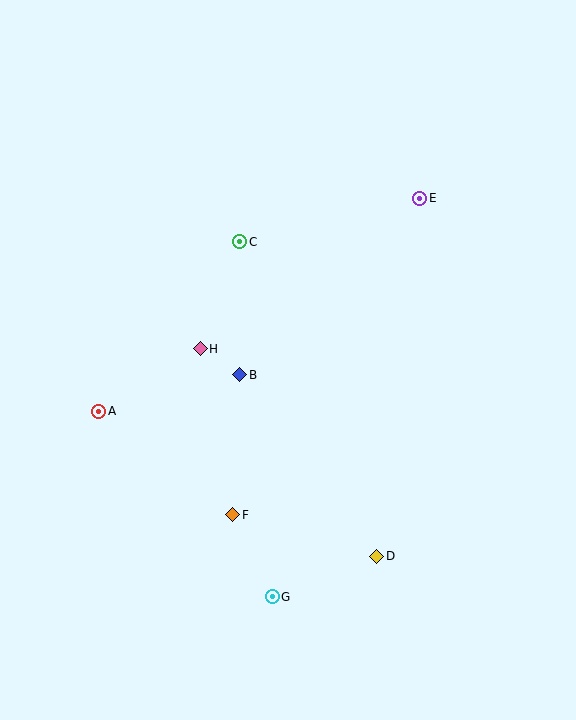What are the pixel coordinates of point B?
Point B is at (240, 375).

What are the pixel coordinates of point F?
Point F is at (233, 515).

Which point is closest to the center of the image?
Point B at (240, 375) is closest to the center.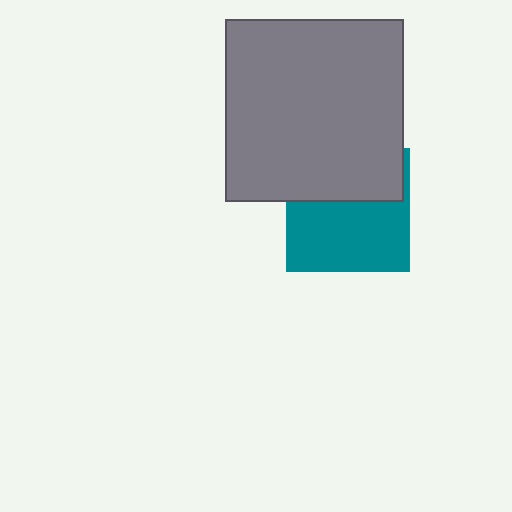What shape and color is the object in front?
The object in front is a gray rectangle.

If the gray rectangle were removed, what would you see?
You would see the complete teal square.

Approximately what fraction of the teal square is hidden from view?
Roughly 41% of the teal square is hidden behind the gray rectangle.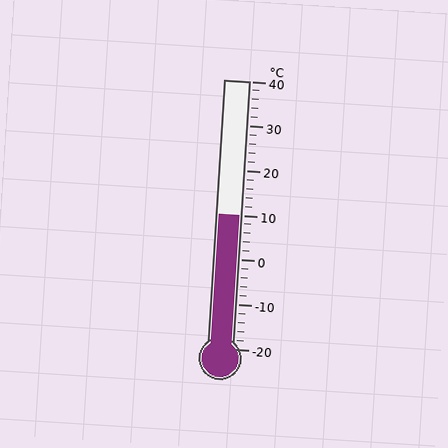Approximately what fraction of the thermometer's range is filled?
The thermometer is filled to approximately 50% of its range.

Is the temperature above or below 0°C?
The temperature is above 0°C.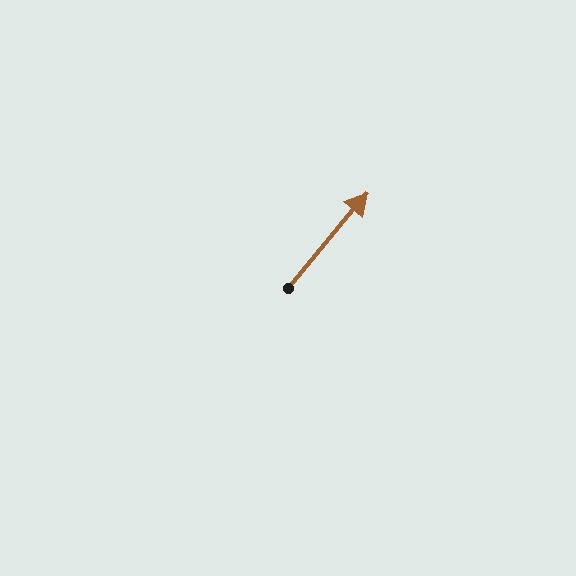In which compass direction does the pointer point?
Northeast.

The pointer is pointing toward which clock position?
Roughly 1 o'clock.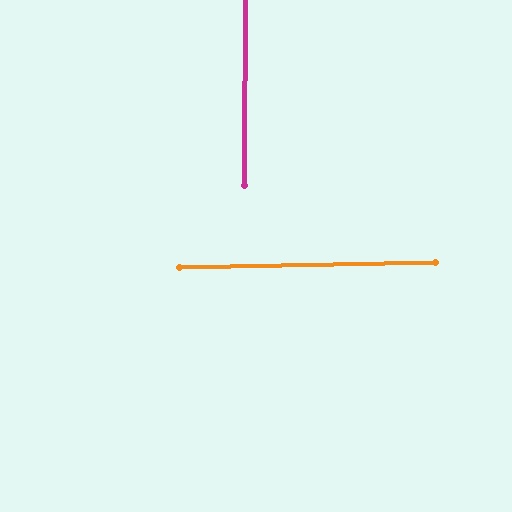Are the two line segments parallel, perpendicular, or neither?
Perpendicular — they meet at approximately 89°.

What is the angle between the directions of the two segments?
Approximately 89 degrees.